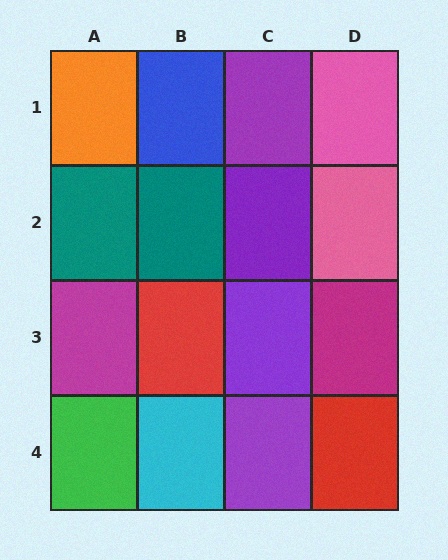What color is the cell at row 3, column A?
Magenta.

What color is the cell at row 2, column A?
Teal.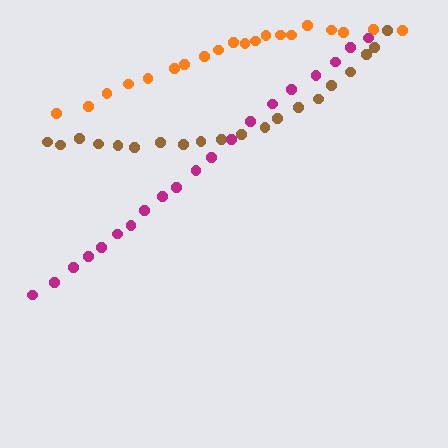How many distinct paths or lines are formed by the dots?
There are 3 distinct paths.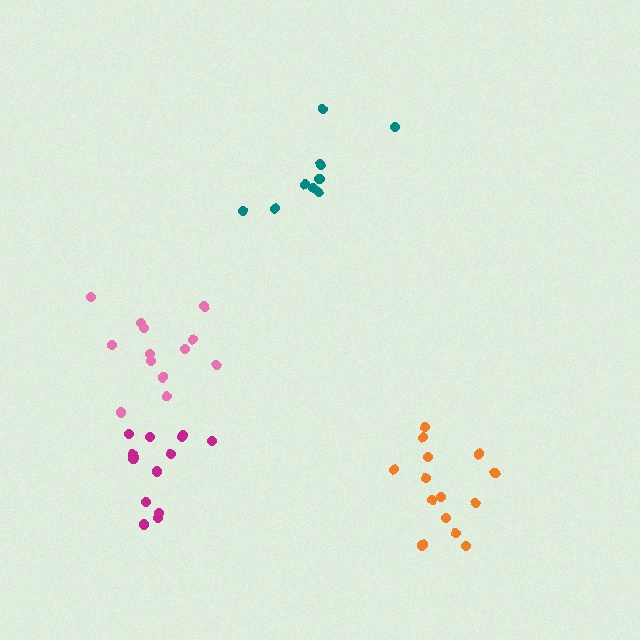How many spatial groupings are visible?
There are 4 spatial groupings.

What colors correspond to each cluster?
The clusters are colored: orange, teal, magenta, pink.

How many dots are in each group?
Group 1: 14 dots, Group 2: 9 dots, Group 3: 13 dots, Group 4: 13 dots (49 total).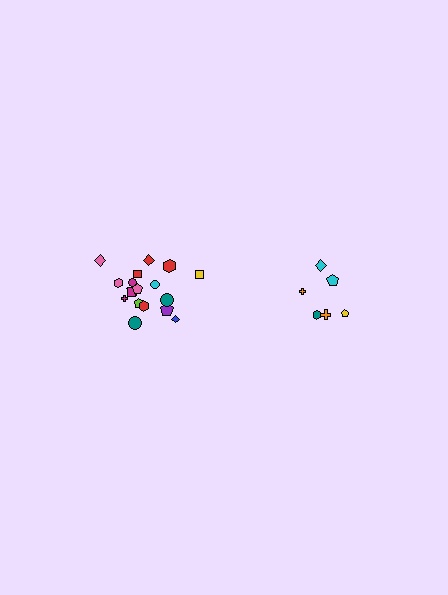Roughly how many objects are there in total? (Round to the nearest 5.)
Roughly 25 objects in total.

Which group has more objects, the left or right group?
The left group.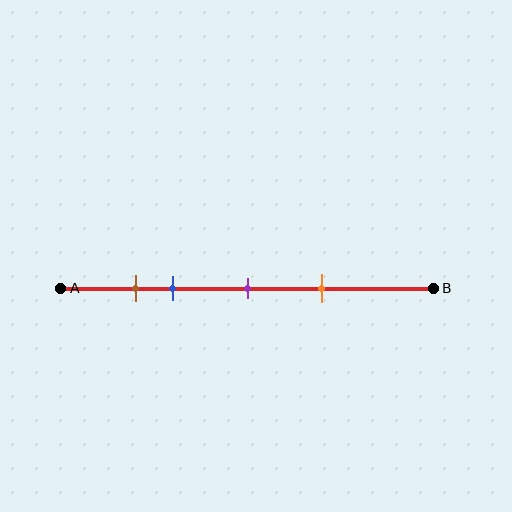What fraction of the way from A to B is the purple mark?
The purple mark is approximately 50% (0.5) of the way from A to B.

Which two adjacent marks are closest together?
The brown and blue marks are the closest adjacent pair.